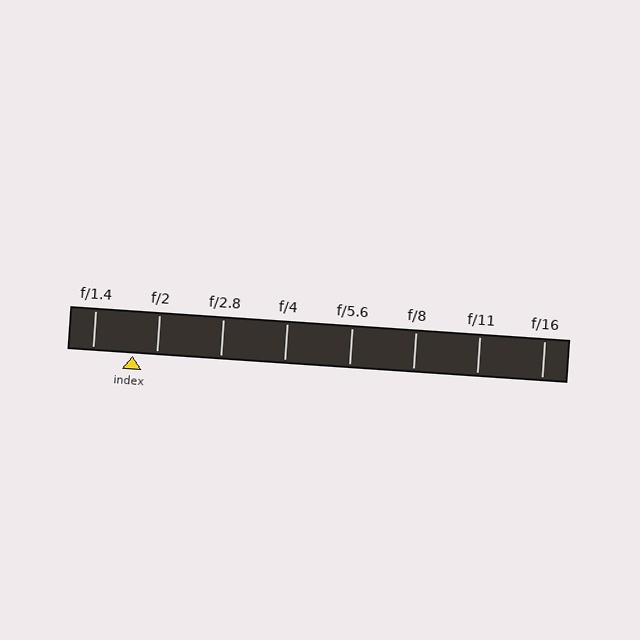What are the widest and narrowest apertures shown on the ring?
The widest aperture shown is f/1.4 and the narrowest is f/16.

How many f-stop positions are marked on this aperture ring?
There are 8 f-stop positions marked.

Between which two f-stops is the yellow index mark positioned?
The index mark is between f/1.4 and f/2.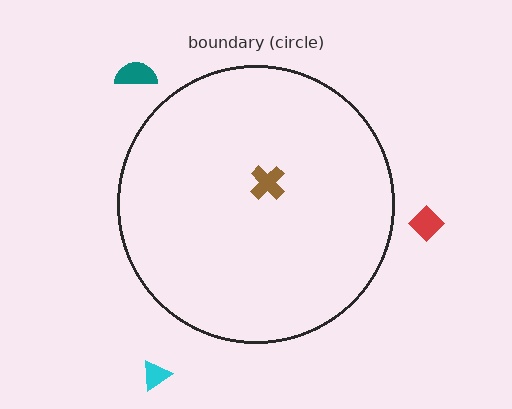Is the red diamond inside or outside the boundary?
Outside.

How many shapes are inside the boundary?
1 inside, 3 outside.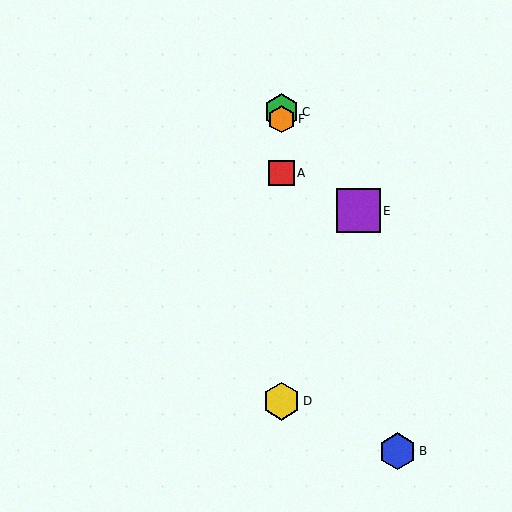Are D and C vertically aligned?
Yes, both are at x≈282.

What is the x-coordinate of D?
Object D is at x≈282.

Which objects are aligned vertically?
Objects A, C, D, F are aligned vertically.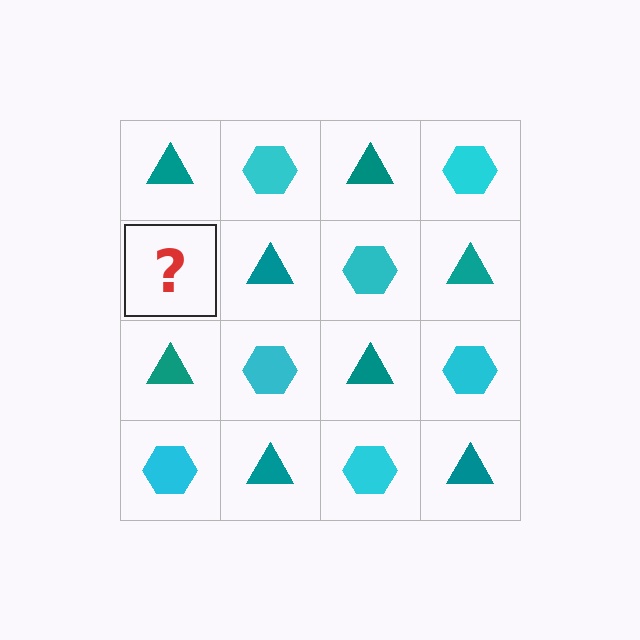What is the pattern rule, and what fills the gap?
The rule is that it alternates teal triangle and cyan hexagon in a checkerboard pattern. The gap should be filled with a cyan hexagon.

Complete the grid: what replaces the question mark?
The question mark should be replaced with a cyan hexagon.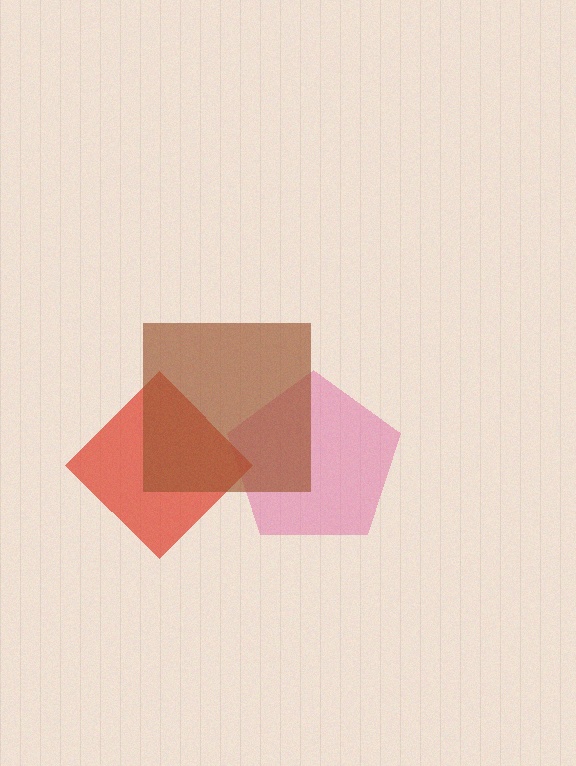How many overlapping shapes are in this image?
There are 3 overlapping shapes in the image.